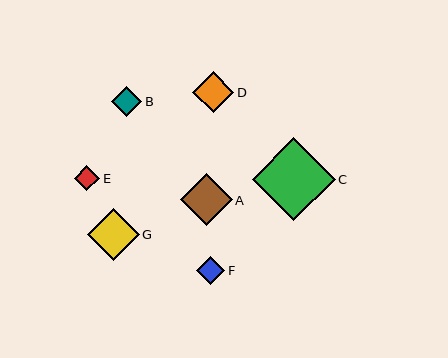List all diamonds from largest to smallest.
From largest to smallest: C, A, G, D, B, F, E.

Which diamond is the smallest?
Diamond E is the smallest with a size of approximately 25 pixels.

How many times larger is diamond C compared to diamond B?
Diamond C is approximately 2.7 times the size of diamond B.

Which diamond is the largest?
Diamond C is the largest with a size of approximately 83 pixels.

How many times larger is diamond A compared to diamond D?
Diamond A is approximately 1.3 times the size of diamond D.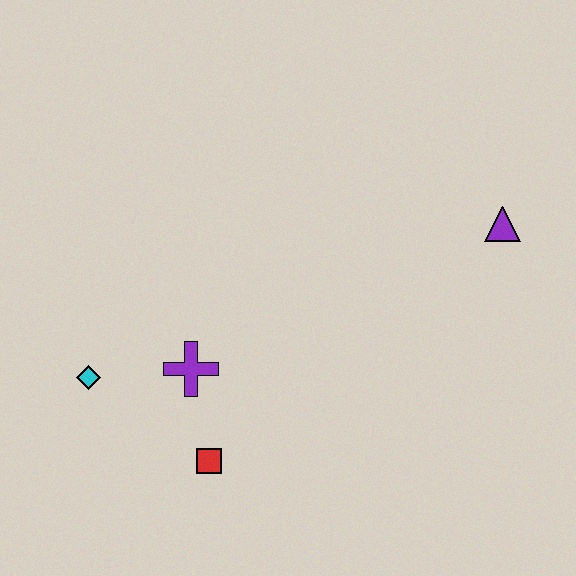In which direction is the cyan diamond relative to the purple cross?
The cyan diamond is to the left of the purple cross.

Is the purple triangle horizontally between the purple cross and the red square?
No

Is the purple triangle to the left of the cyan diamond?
No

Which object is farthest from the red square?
The purple triangle is farthest from the red square.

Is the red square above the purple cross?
No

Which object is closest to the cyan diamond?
The purple cross is closest to the cyan diamond.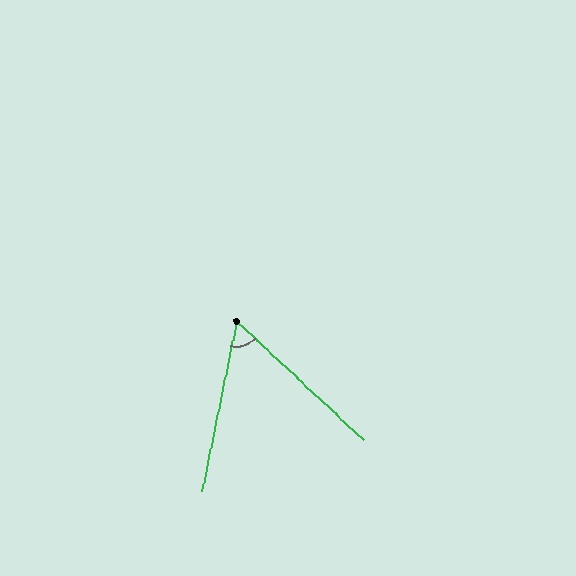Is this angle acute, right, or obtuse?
It is acute.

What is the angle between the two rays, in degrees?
Approximately 59 degrees.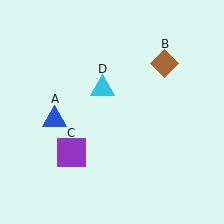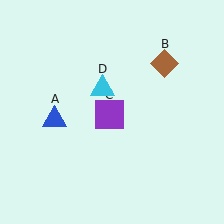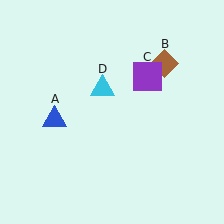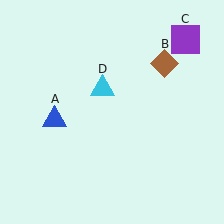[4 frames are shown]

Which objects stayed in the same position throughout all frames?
Blue triangle (object A) and brown diamond (object B) and cyan triangle (object D) remained stationary.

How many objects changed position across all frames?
1 object changed position: purple square (object C).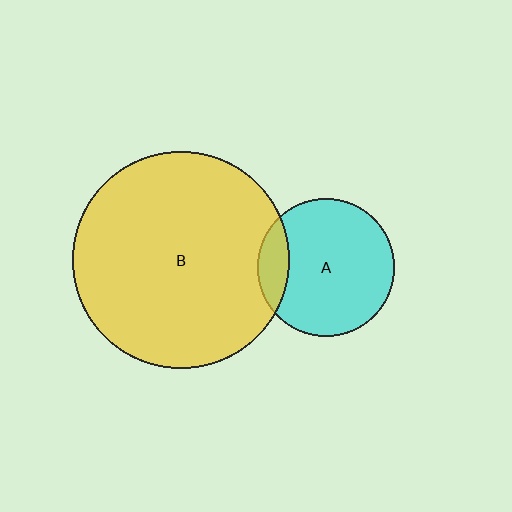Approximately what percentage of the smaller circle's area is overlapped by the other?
Approximately 15%.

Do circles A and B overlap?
Yes.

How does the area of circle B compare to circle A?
Approximately 2.5 times.